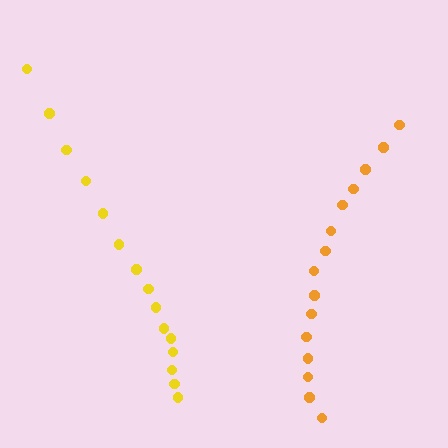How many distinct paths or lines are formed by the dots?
There are 2 distinct paths.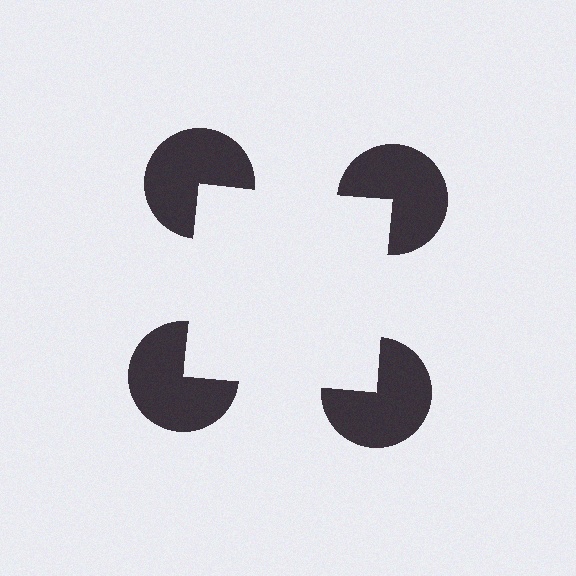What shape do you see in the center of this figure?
An illusory square — its edges are inferred from the aligned wedge cuts in the pac-man discs, not physically drawn.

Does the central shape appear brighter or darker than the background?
It typically appears slightly brighter than the background, even though no actual brightness change is drawn.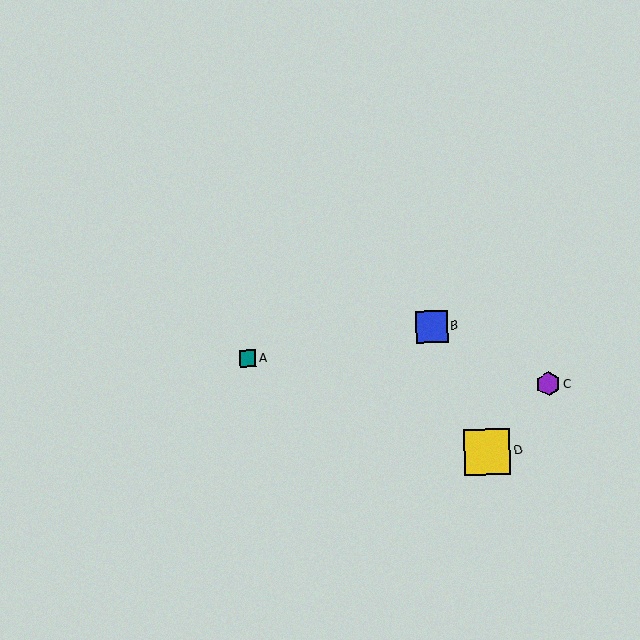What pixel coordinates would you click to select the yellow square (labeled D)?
Click at (487, 452) to select the yellow square D.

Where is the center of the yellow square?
The center of the yellow square is at (487, 452).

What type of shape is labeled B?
Shape B is a blue square.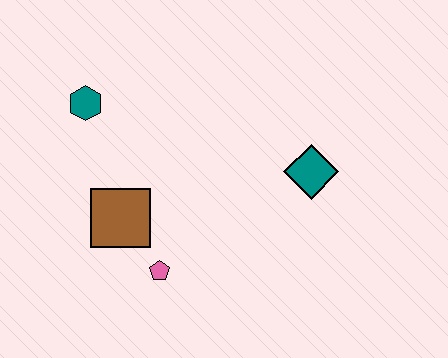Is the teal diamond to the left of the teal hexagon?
No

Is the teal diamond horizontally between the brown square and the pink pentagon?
No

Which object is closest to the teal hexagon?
The brown square is closest to the teal hexagon.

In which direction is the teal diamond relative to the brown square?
The teal diamond is to the right of the brown square.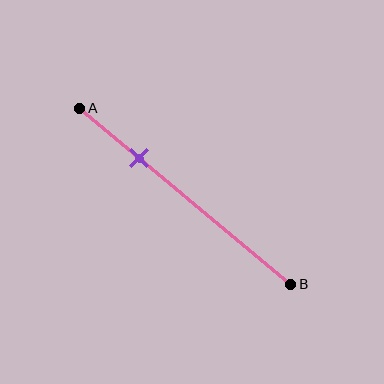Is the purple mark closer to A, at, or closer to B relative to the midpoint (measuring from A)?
The purple mark is closer to point A than the midpoint of segment AB.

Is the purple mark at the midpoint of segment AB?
No, the mark is at about 30% from A, not at the 50% midpoint.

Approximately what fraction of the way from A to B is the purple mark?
The purple mark is approximately 30% of the way from A to B.